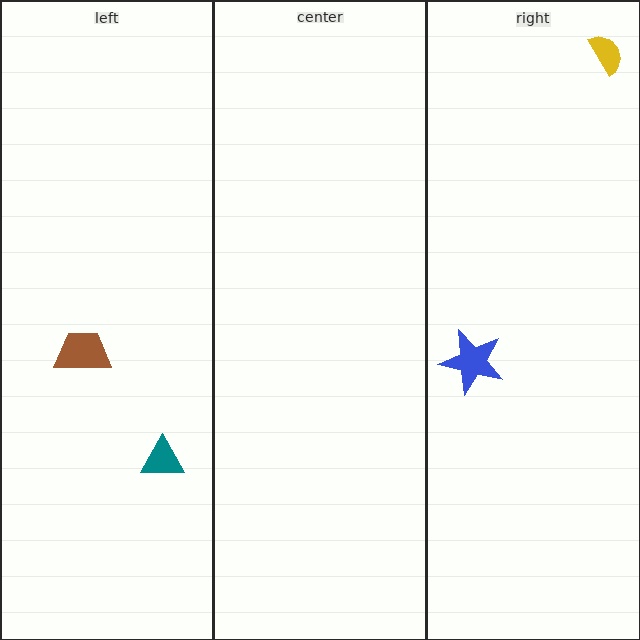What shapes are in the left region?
The brown trapezoid, the teal triangle.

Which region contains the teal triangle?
The left region.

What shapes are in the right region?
The blue star, the yellow semicircle.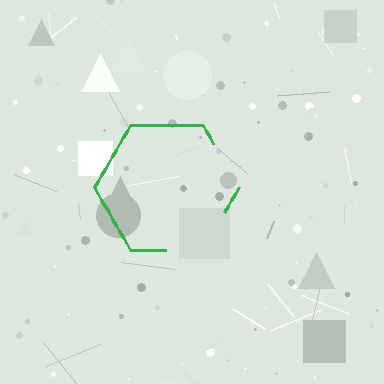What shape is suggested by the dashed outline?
The dashed outline suggests a hexagon.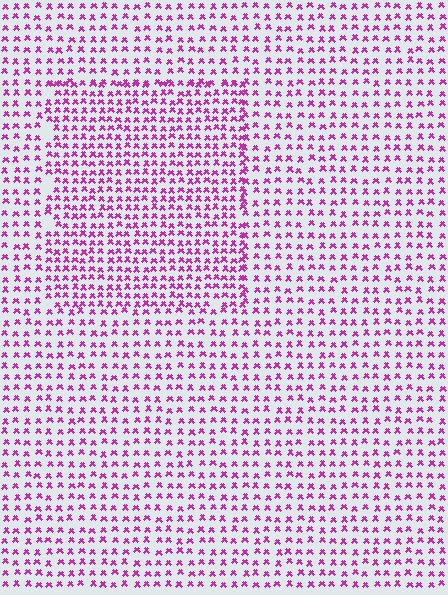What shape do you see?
I see a rectangle.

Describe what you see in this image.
The image contains small magenta elements arranged at two different densities. A rectangle-shaped region is visible where the elements are more densely packed than the surrounding area.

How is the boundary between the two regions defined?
The boundary is defined by a change in element density (approximately 1.5x ratio). All elements are the same color, size, and shape.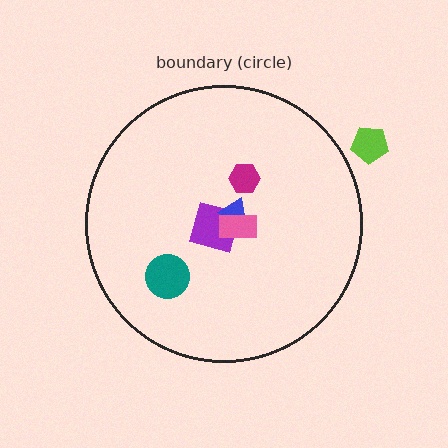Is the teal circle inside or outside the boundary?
Inside.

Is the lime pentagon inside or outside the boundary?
Outside.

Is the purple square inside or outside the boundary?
Inside.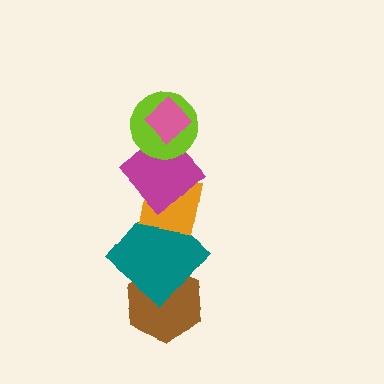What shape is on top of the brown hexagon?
The teal diamond is on top of the brown hexagon.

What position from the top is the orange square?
The orange square is 4th from the top.